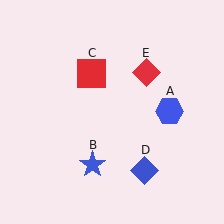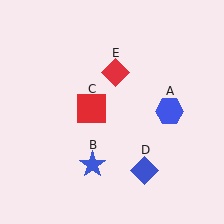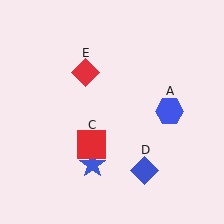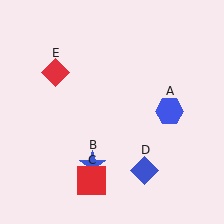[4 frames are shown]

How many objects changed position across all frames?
2 objects changed position: red square (object C), red diamond (object E).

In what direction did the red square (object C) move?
The red square (object C) moved down.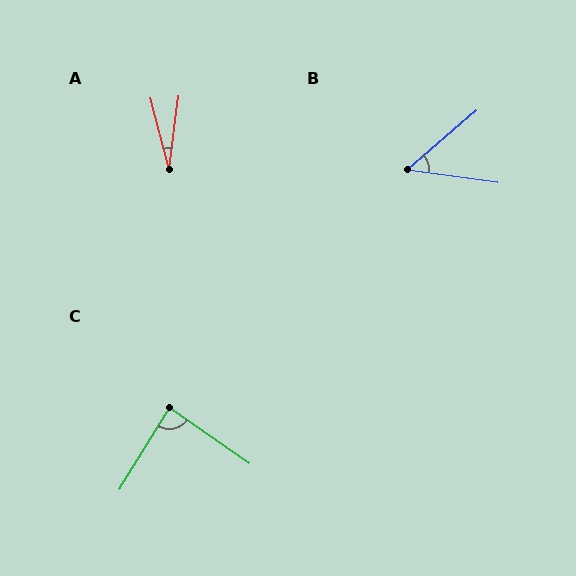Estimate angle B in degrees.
Approximately 48 degrees.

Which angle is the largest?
C, at approximately 87 degrees.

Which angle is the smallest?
A, at approximately 22 degrees.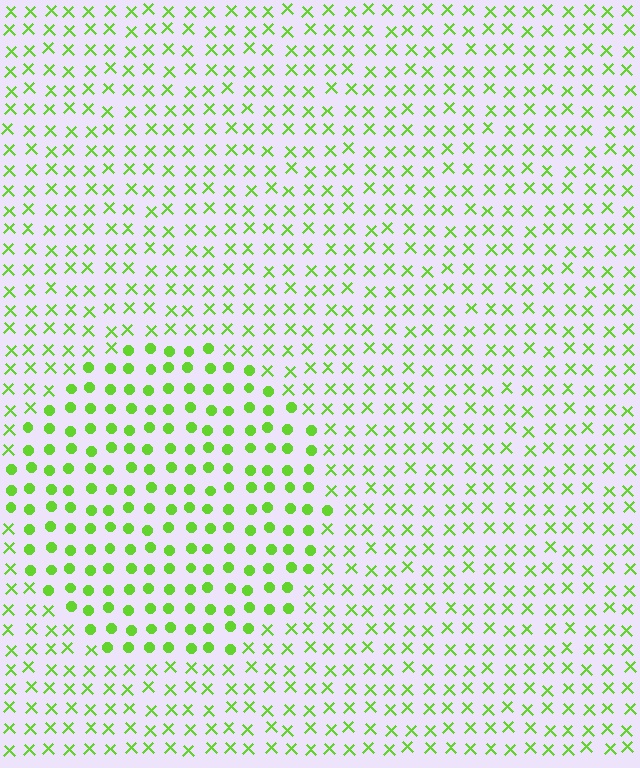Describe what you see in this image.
The image is filled with small lime elements arranged in a uniform grid. A circle-shaped region contains circles, while the surrounding area contains X marks. The boundary is defined purely by the change in element shape.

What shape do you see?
I see a circle.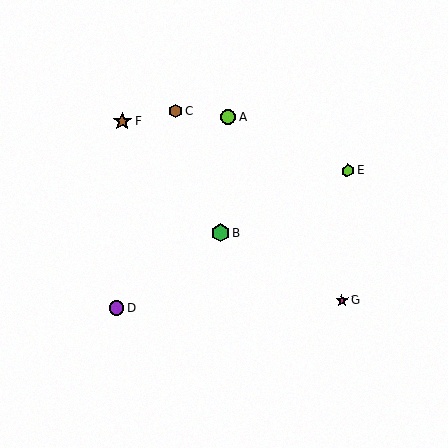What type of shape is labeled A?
Shape A is a lime circle.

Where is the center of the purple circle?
The center of the purple circle is at (116, 308).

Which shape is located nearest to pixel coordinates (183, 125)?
The brown hexagon (labeled C) at (175, 111) is nearest to that location.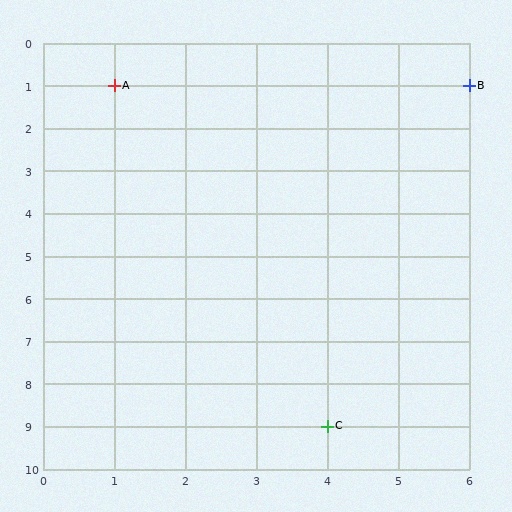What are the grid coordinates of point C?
Point C is at grid coordinates (4, 9).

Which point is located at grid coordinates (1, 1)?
Point A is at (1, 1).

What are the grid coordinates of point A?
Point A is at grid coordinates (1, 1).